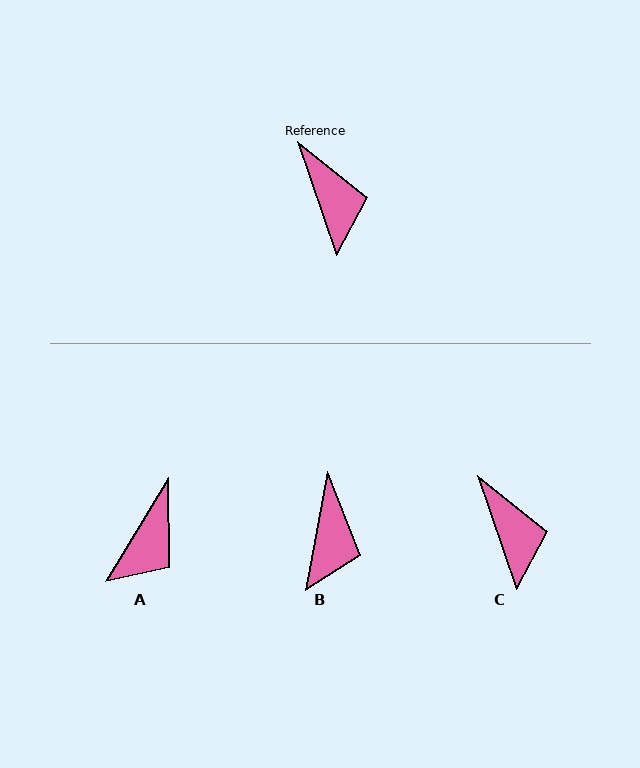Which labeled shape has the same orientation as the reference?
C.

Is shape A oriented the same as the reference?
No, it is off by about 50 degrees.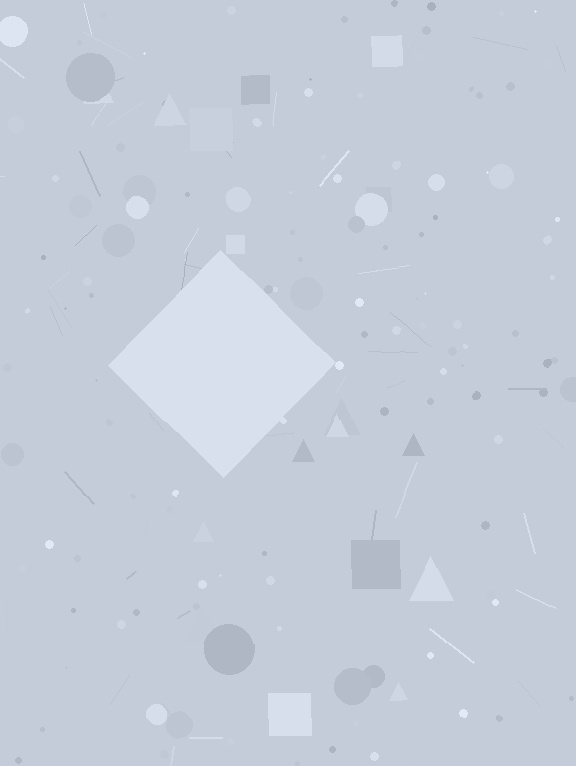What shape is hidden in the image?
A diamond is hidden in the image.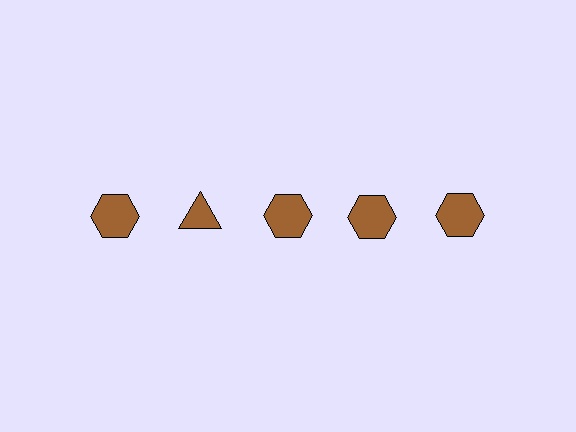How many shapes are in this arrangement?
There are 5 shapes arranged in a grid pattern.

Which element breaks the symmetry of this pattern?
The brown triangle in the top row, second from left column breaks the symmetry. All other shapes are brown hexagons.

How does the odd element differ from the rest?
It has a different shape: triangle instead of hexagon.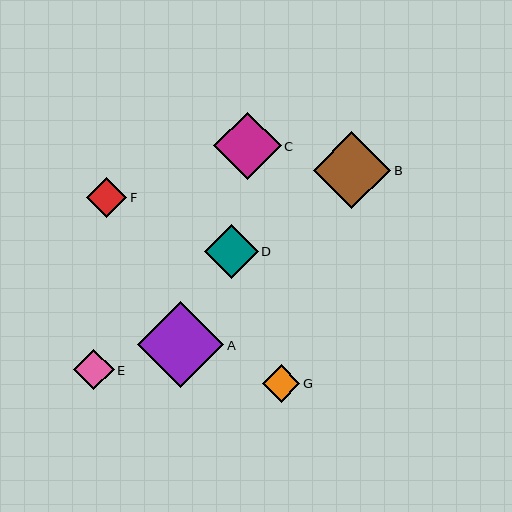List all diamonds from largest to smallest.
From largest to smallest: A, B, C, D, F, E, G.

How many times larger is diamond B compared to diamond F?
Diamond B is approximately 1.9 times the size of diamond F.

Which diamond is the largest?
Diamond A is the largest with a size of approximately 86 pixels.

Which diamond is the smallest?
Diamond G is the smallest with a size of approximately 38 pixels.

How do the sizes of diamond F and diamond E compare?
Diamond F and diamond E are approximately the same size.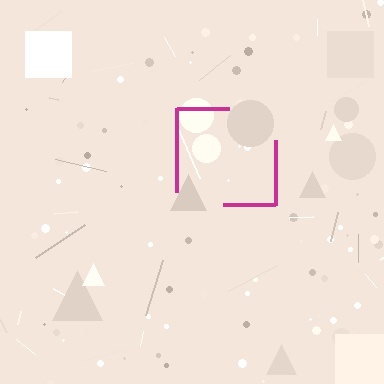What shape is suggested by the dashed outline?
The dashed outline suggests a square.